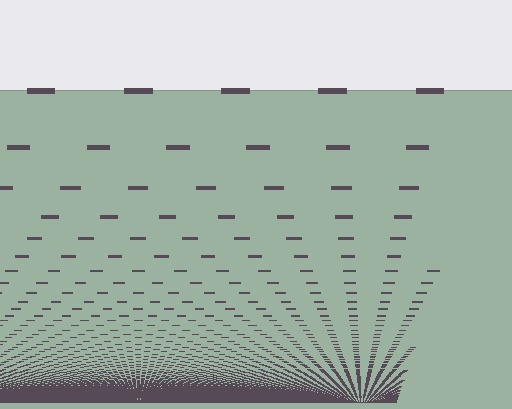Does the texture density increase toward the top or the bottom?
Density increases toward the bottom.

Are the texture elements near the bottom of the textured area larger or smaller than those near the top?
Smaller. The gradient is inverted — elements near the bottom are smaller and denser.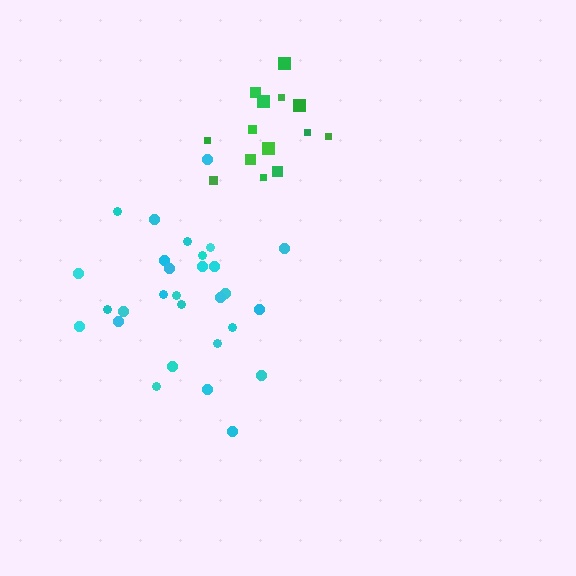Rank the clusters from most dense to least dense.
green, cyan.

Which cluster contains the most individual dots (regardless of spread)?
Cyan (29).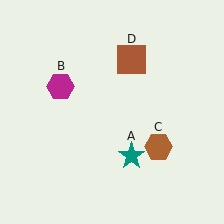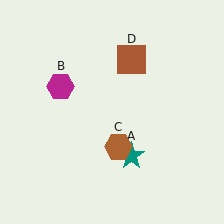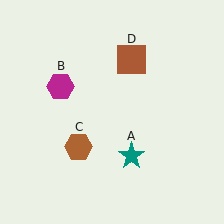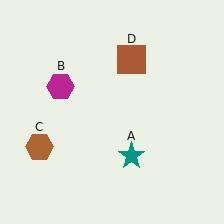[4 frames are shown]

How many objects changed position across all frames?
1 object changed position: brown hexagon (object C).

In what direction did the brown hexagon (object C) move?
The brown hexagon (object C) moved left.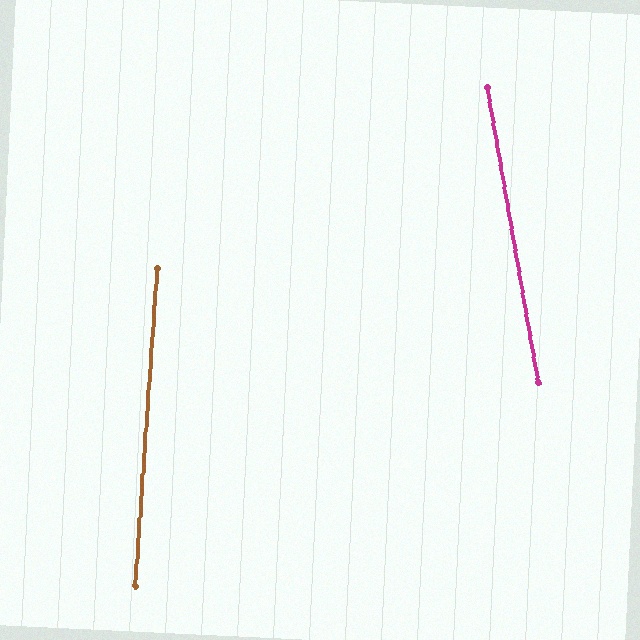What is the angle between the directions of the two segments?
Approximately 14 degrees.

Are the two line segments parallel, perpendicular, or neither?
Neither parallel nor perpendicular — they differ by about 14°.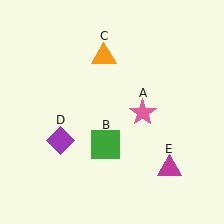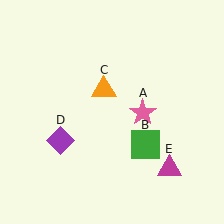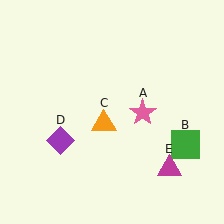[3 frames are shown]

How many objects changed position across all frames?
2 objects changed position: green square (object B), orange triangle (object C).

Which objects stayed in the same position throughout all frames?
Pink star (object A) and purple diamond (object D) and magenta triangle (object E) remained stationary.